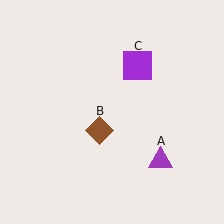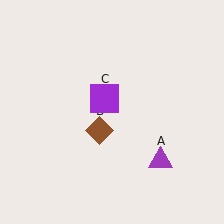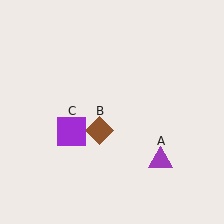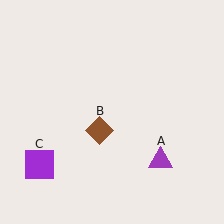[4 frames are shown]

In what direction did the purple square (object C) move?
The purple square (object C) moved down and to the left.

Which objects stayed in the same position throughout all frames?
Purple triangle (object A) and brown diamond (object B) remained stationary.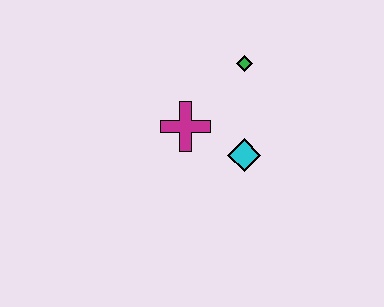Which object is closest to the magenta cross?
The cyan diamond is closest to the magenta cross.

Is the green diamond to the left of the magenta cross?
No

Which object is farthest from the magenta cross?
The green diamond is farthest from the magenta cross.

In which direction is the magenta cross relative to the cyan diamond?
The magenta cross is to the left of the cyan diamond.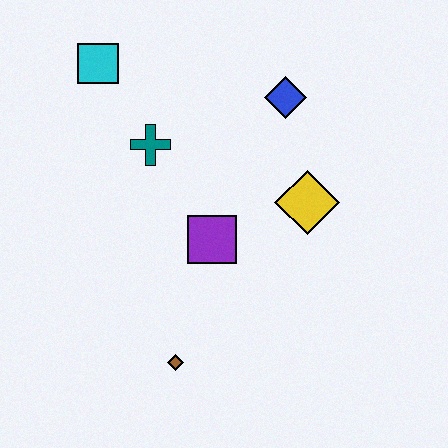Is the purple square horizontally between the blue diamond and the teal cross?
Yes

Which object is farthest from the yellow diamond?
The cyan square is farthest from the yellow diamond.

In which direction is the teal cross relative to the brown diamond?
The teal cross is above the brown diamond.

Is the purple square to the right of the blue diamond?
No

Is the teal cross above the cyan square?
No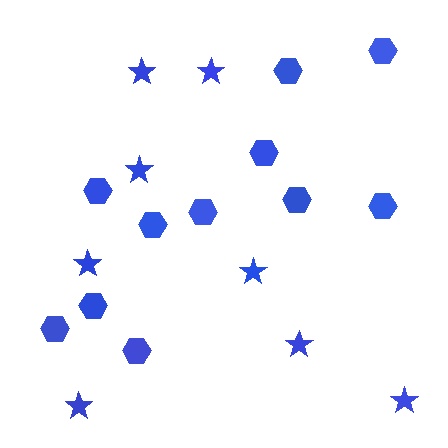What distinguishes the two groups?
There are 2 groups: one group of hexagons (11) and one group of stars (8).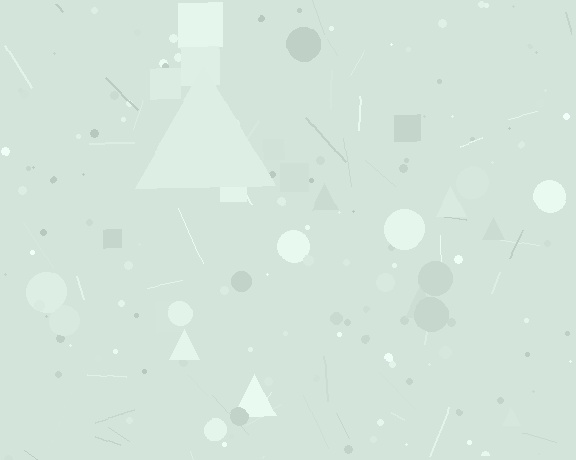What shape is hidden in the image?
A triangle is hidden in the image.